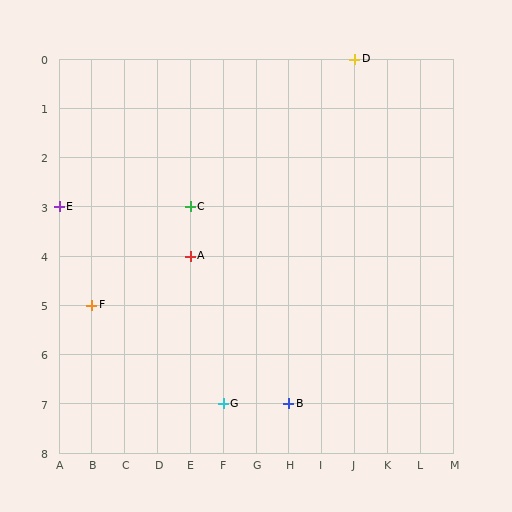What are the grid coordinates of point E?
Point E is at grid coordinates (A, 3).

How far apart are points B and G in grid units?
Points B and G are 2 columns apart.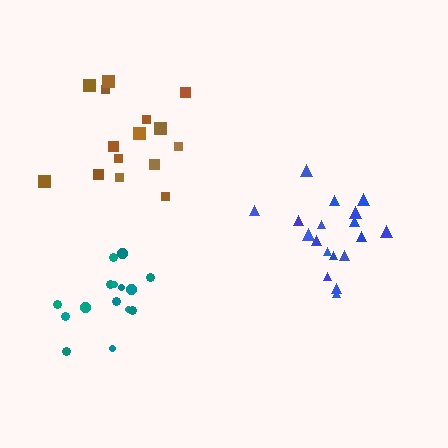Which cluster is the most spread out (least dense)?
Brown.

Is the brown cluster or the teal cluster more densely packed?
Teal.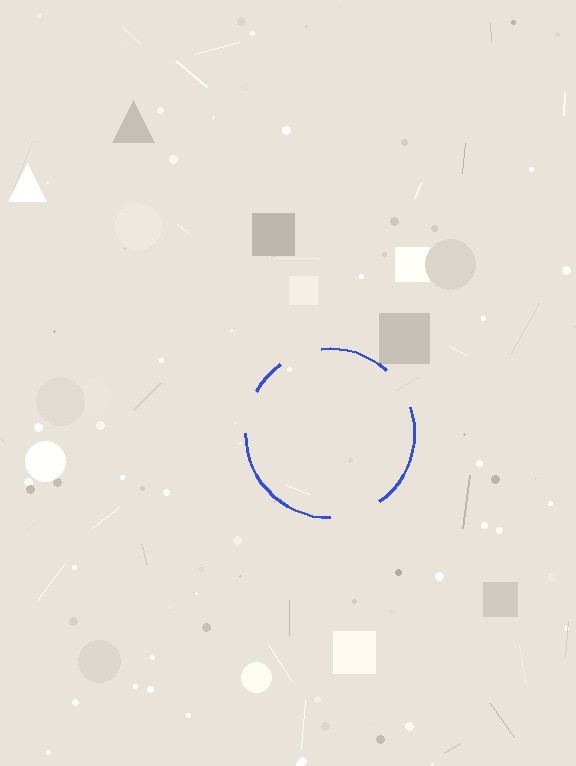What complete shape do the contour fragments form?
The contour fragments form a circle.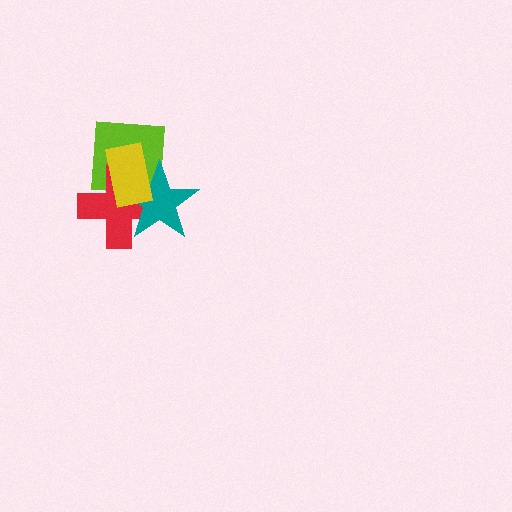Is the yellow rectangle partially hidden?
No, no other shape covers it.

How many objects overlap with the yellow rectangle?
3 objects overlap with the yellow rectangle.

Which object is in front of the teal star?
The yellow rectangle is in front of the teal star.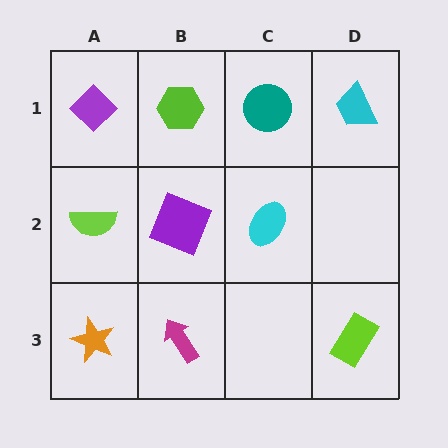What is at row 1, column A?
A purple diamond.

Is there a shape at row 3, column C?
No, that cell is empty.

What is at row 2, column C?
A cyan ellipse.